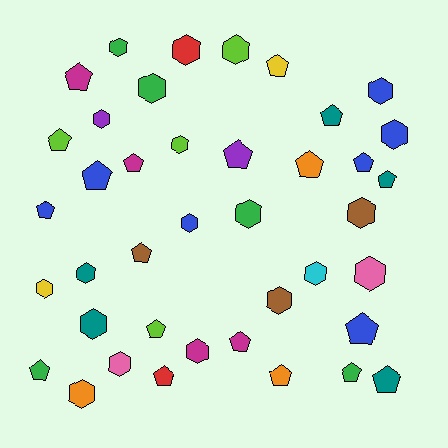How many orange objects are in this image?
There are 3 orange objects.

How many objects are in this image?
There are 40 objects.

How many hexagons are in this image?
There are 20 hexagons.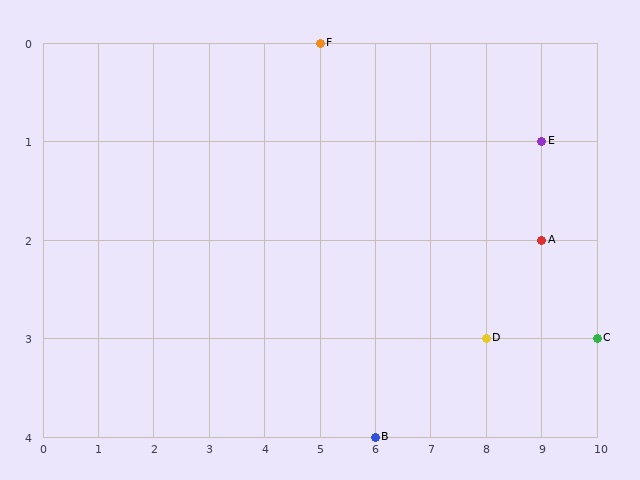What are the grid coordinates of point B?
Point B is at grid coordinates (6, 4).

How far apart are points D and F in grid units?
Points D and F are 3 columns and 3 rows apart (about 4.2 grid units diagonally).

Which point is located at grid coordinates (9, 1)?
Point E is at (9, 1).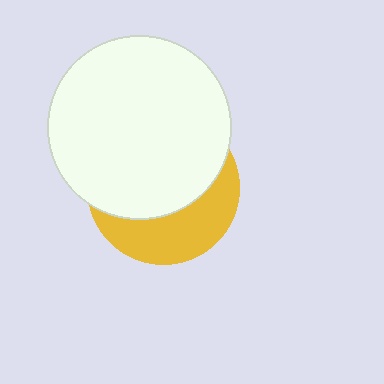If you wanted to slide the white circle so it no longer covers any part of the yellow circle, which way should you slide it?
Slide it up — that is the most direct way to separate the two shapes.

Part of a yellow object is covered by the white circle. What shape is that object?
It is a circle.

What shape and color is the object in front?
The object in front is a white circle.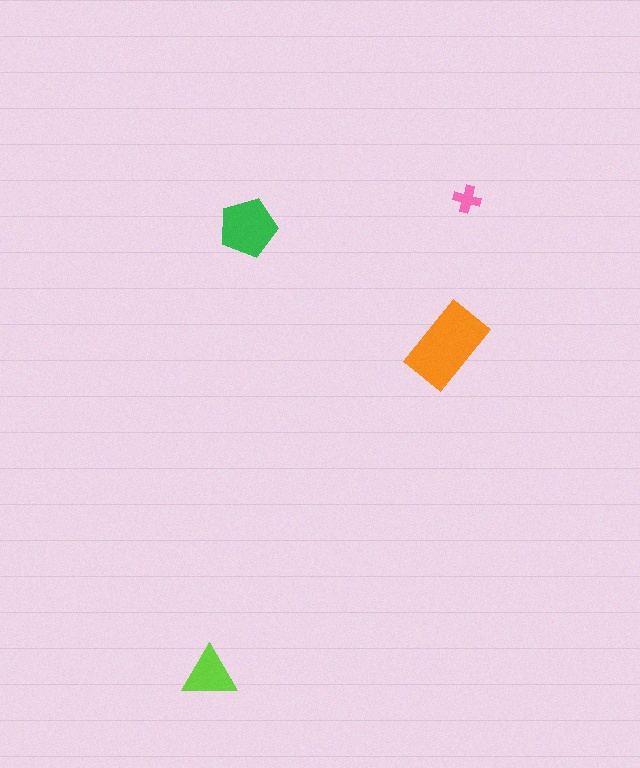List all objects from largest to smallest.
The orange rectangle, the green pentagon, the lime triangle, the pink cross.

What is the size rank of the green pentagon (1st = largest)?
2nd.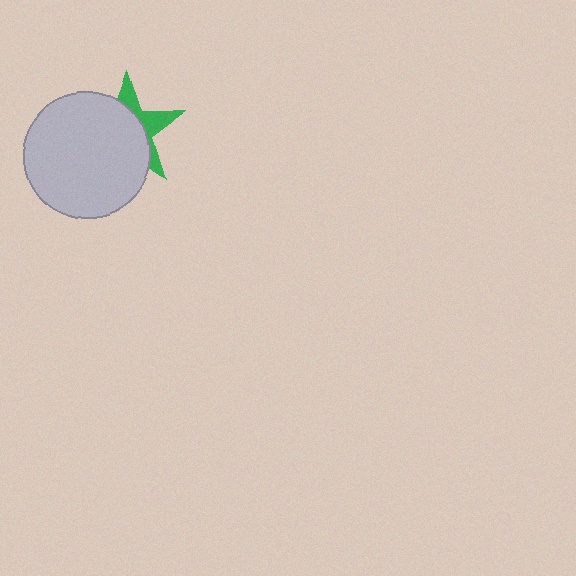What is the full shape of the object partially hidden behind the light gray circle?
The partially hidden object is a green star.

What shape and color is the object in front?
The object in front is a light gray circle.